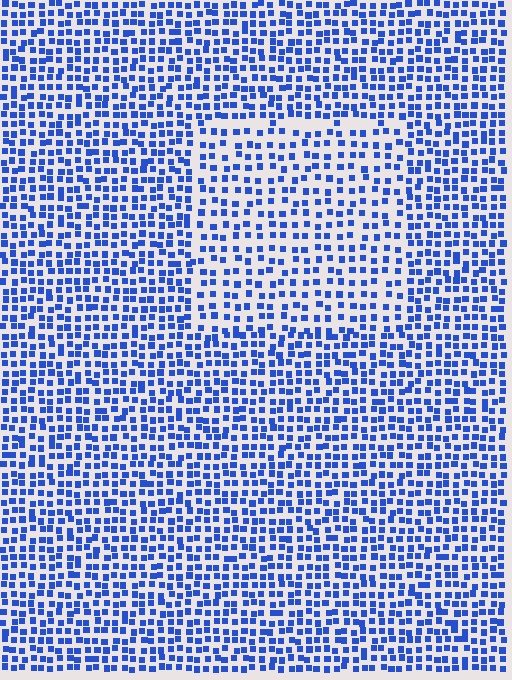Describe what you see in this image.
The image contains small blue elements arranged at two different densities. A rectangle-shaped region is visible where the elements are less densely packed than the surrounding area.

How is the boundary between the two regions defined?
The boundary is defined by a change in element density (approximately 1.6x ratio). All elements are the same color, size, and shape.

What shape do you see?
I see a rectangle.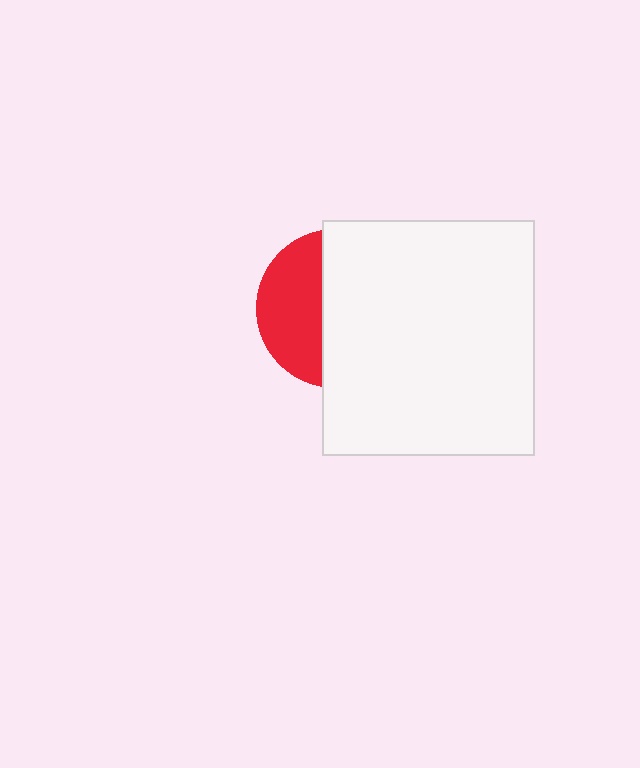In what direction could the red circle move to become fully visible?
The red circle could move left. That would shift it out from behind the white rectangle entirely.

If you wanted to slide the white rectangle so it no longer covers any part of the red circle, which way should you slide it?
Slide it right — that is the most direct way to separate the two shapes.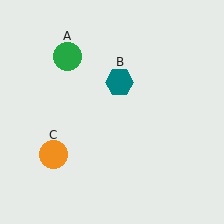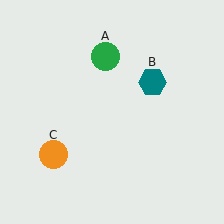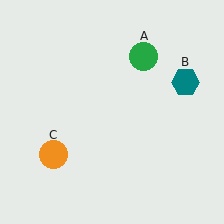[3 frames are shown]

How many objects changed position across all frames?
2 objects changed position: green circle (object A), teal hexagon (object B).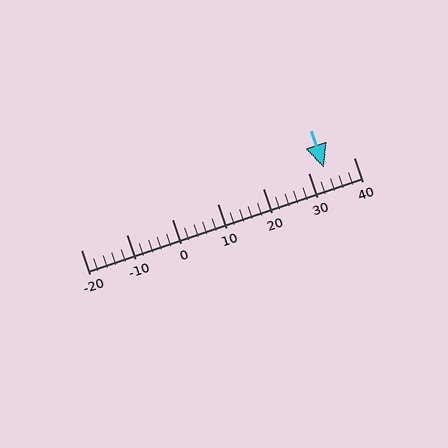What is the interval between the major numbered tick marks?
The major tick marks are spaced 10 units apart.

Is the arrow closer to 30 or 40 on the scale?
The arrow is closer to 30.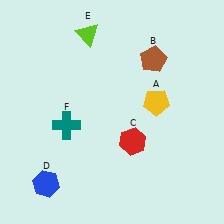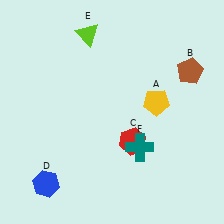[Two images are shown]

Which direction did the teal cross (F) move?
The teal cross (F) moved right.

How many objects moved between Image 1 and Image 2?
2 objects moved between the two images.